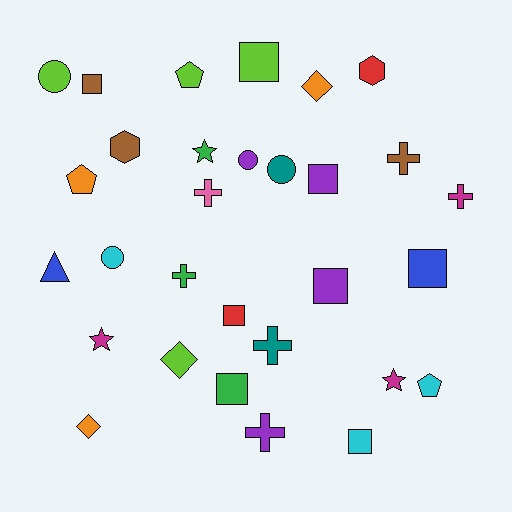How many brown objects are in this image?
There are 3 brown objects.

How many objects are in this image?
There are 30 objects.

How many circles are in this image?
There are 4 circles.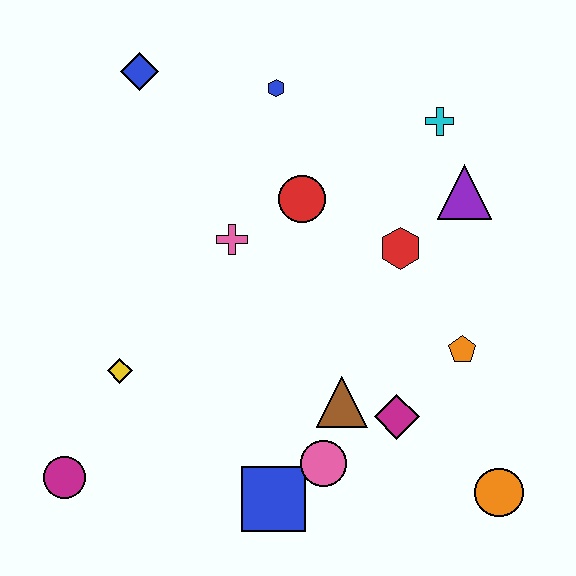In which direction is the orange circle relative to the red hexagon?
The orange circle is below the red hexagon.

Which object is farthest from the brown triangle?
The blue diamond is farthest from the brown triangle.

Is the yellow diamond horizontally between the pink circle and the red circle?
No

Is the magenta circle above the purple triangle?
No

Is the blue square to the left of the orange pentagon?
Yes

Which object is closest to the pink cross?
The red circle is closest to the pink cross.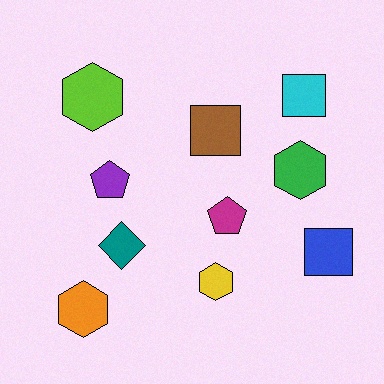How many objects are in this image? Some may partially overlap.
There are 10 objects.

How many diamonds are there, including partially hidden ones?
There is 1 diamond.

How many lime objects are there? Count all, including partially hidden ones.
There is 1 lime object.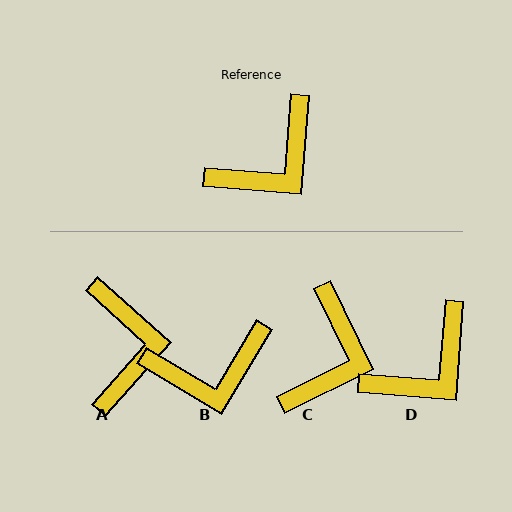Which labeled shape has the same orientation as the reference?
D.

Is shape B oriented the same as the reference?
No, it is off by about 26 degrees.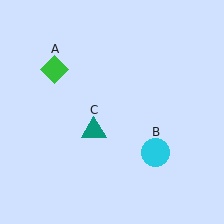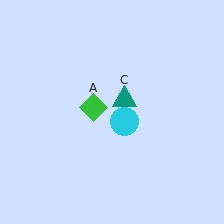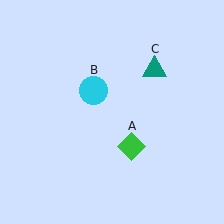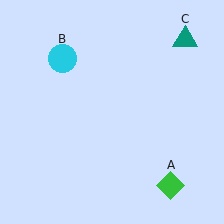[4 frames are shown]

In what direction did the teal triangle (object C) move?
The teal triangle (object C) moved up and to the right.